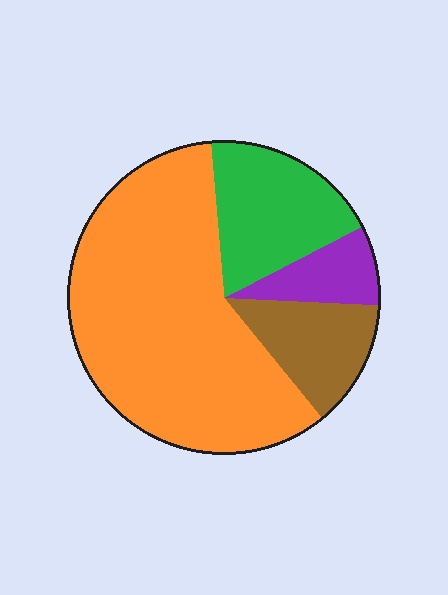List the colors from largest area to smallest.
From largest to smallest: orange, green, brown, purple.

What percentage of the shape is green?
Green covers 19% of the shape.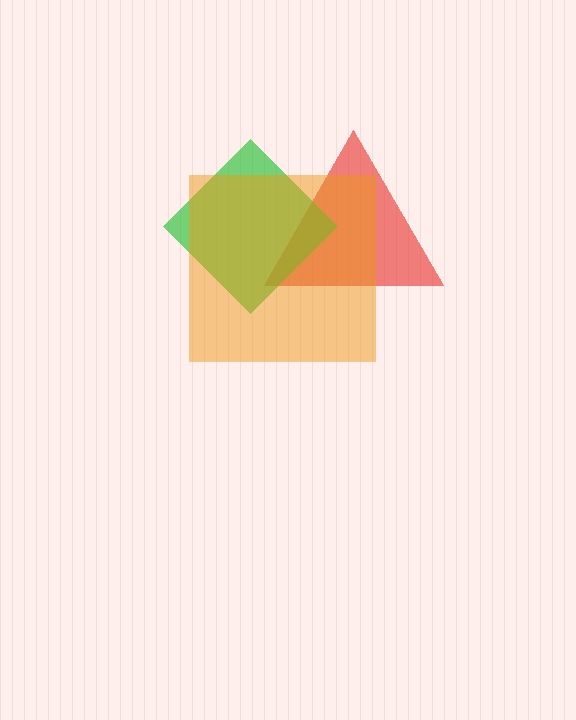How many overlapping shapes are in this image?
There are 3 overlapping shapes in the image.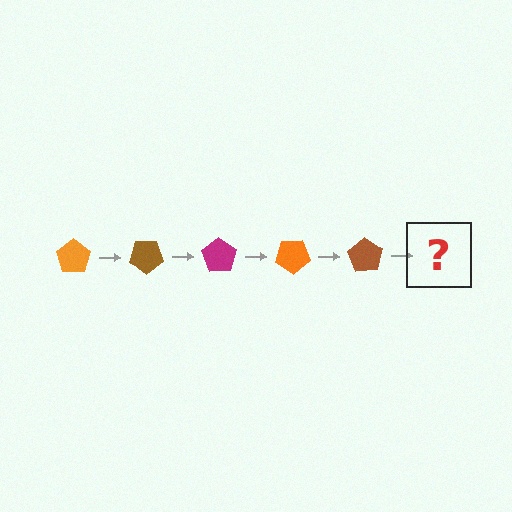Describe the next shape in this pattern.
It should be a magenta pentagon, rotated 175 degrees from the start.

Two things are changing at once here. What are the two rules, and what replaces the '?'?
The two rules are that it rotates 35 degrees each step and the color cycles through orange, brown, and magenta. The '?' should be a magenta pentagon, rotated 175 degrees from the start.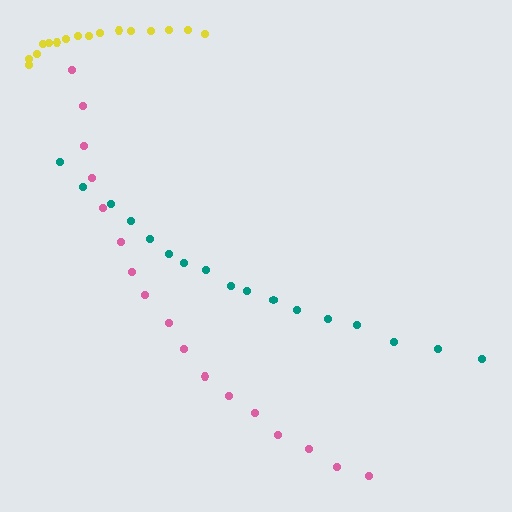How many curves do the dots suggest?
There are 3 distinct paths.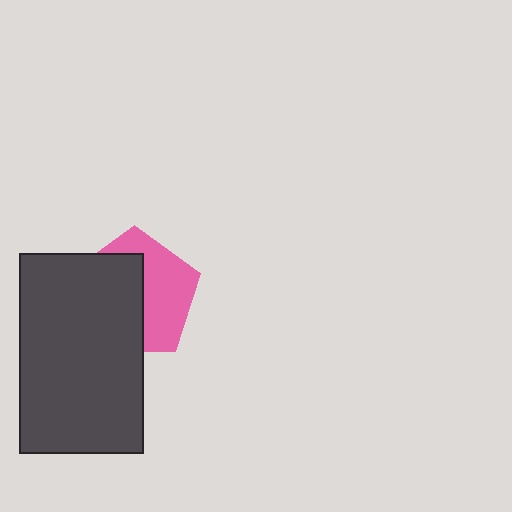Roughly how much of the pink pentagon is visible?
About half of it is visible (roughly 47%).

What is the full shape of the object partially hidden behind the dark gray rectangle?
The partially hidden object is a pink pentagon.